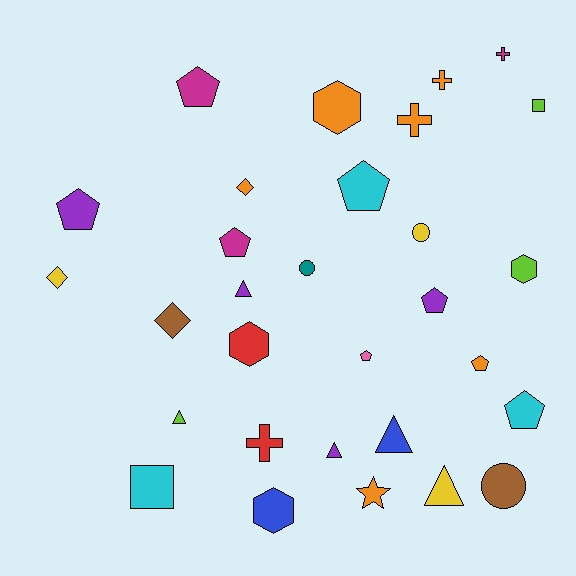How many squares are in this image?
There are 2 squares.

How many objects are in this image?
There are 30 objects.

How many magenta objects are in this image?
There are 3 magenta objects.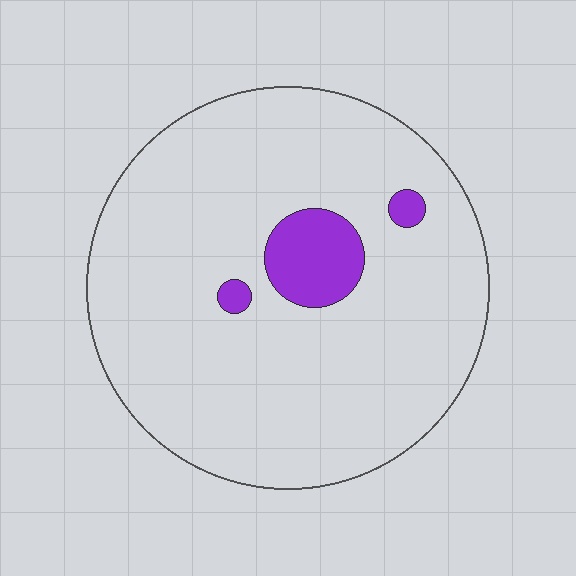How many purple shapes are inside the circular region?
3.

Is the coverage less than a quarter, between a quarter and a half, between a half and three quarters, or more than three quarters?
Less than a quarter.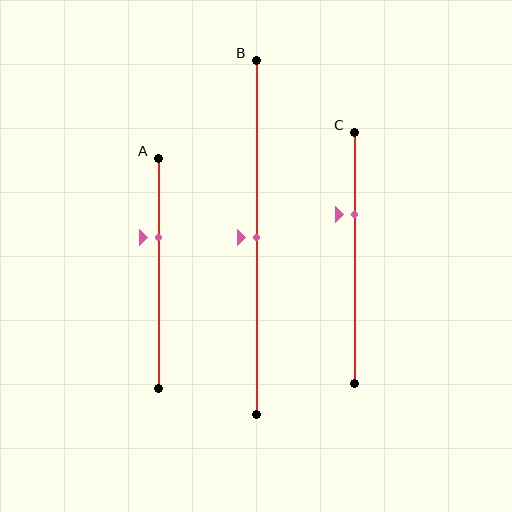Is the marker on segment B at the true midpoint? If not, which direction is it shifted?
Yes, the marker on segment B is at the true midpoint.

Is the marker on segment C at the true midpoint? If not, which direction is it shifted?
No, the marker on segment C is shifted upward by about 17% of the segment length.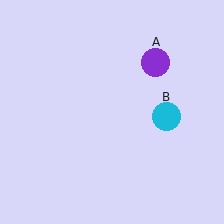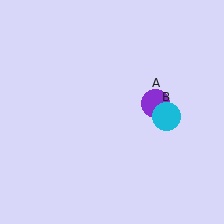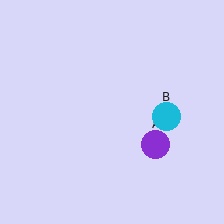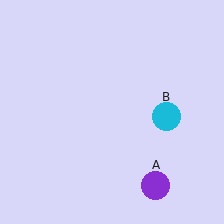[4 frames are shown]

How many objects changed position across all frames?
1 object changed position: purple circle (object A).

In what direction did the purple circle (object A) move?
The purple circle (object A) moved down.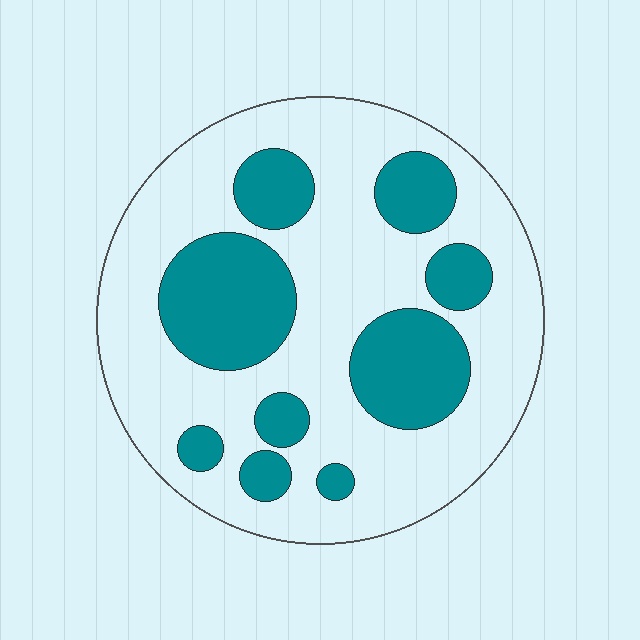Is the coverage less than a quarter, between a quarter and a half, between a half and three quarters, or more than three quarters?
Between a quarter and a half.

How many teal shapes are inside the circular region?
9.